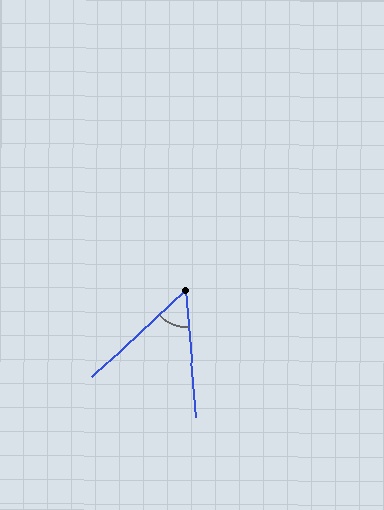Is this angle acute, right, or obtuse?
It is acute.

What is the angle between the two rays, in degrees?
Approximately 52 degrees.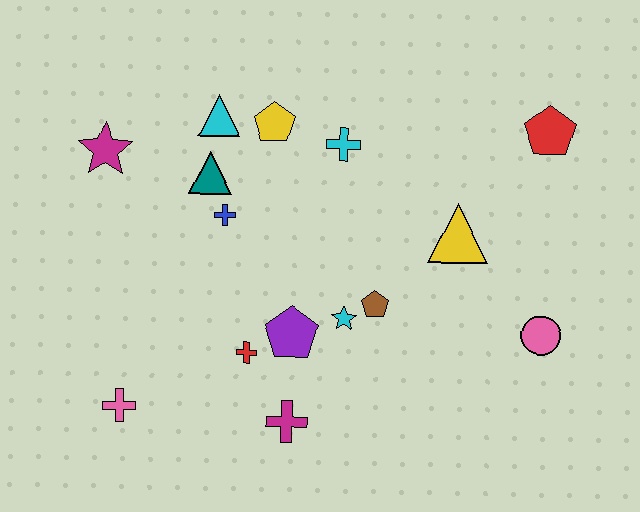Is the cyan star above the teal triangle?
No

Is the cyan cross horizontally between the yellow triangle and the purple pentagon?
Yes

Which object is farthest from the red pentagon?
The pink cross is farthest from the red pentagon.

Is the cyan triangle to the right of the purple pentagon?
No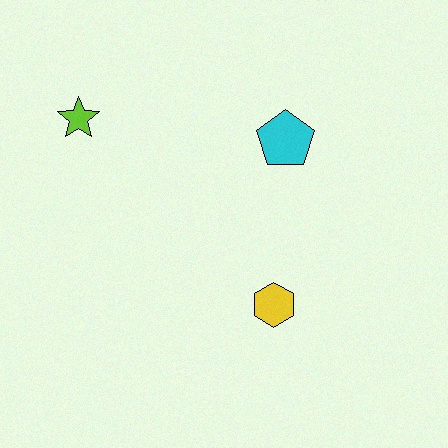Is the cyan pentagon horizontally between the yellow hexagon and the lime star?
No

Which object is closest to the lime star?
The cyan pentagon is closest to the lime star.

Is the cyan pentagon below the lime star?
Yes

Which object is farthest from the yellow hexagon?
The lime star is farthest from the yellow hexagon.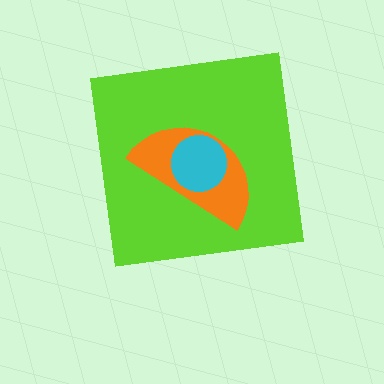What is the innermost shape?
The cyan circle.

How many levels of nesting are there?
3.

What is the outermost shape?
The lime square.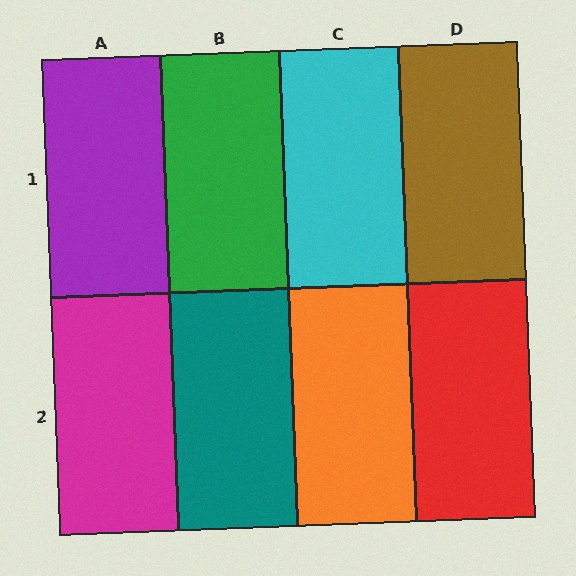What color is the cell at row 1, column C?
Cyan.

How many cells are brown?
1 cell is brown.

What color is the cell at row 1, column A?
Purple.